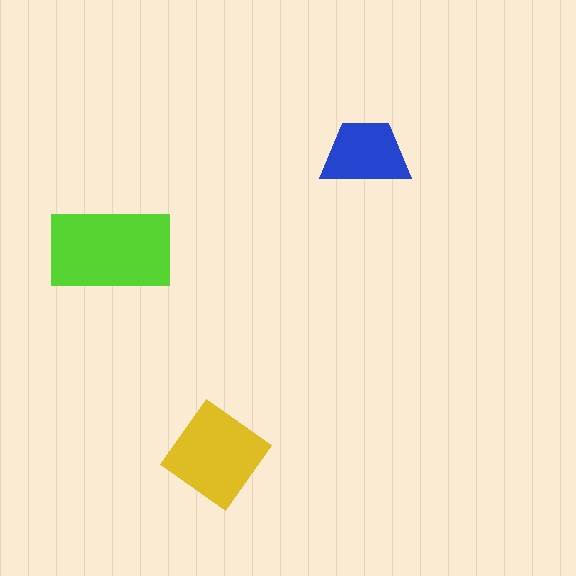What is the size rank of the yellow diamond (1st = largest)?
2nd.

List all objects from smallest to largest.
The blue trapezoid, the yellow diamond, the lime rectangle.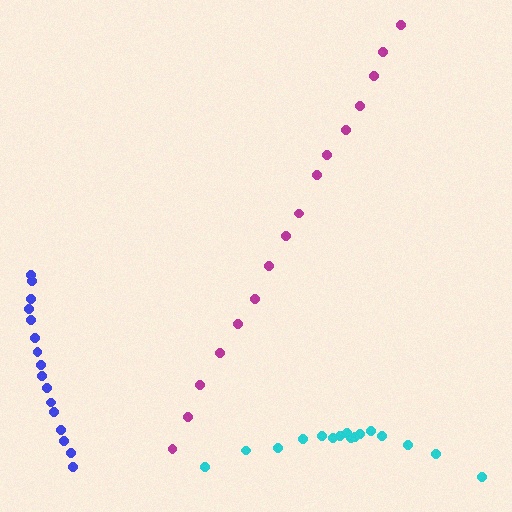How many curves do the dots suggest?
There are 3 distinct paths.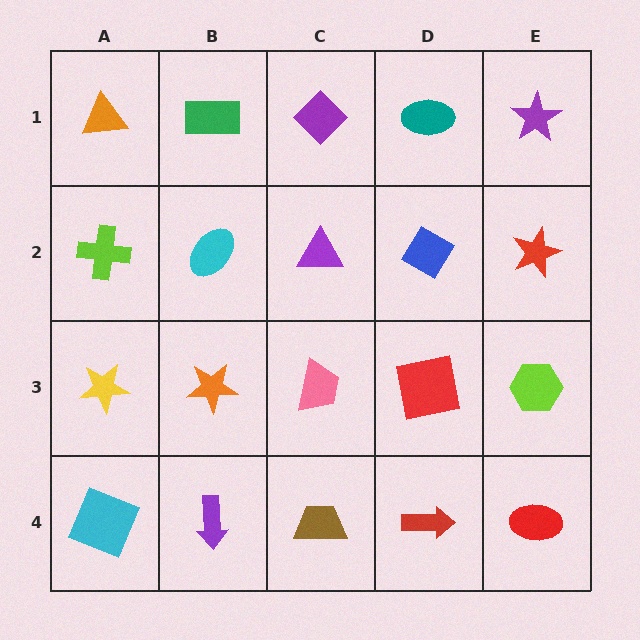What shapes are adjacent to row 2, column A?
An orange triangle (row 1, column A), a yellow star (row 3, column A), a cyan ellipse (row 2, column B).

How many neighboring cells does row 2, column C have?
4.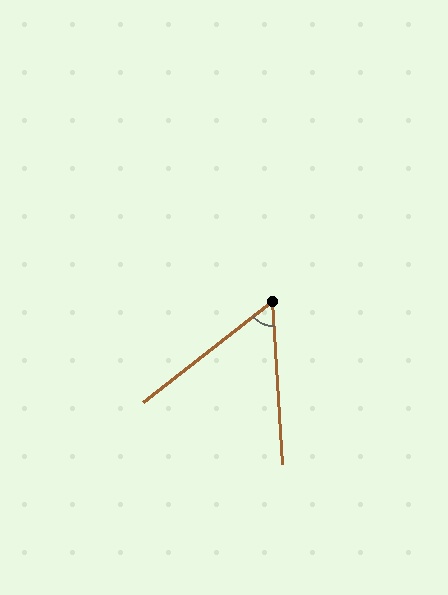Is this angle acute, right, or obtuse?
It is acute.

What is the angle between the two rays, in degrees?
Approximately 55 degrees.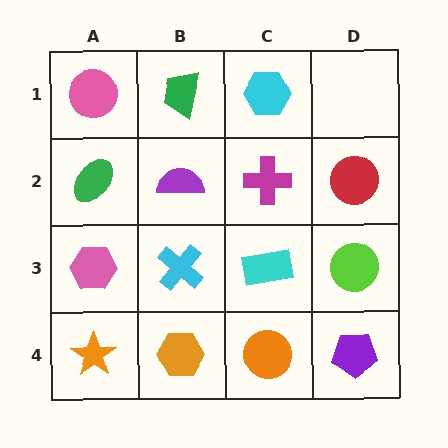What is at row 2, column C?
A magenta cross.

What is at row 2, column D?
A red circle.